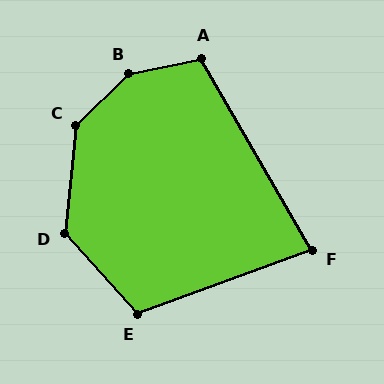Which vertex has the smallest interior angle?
F, at approximately 80 degrees.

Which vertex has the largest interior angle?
B, at approximately 148 degrees.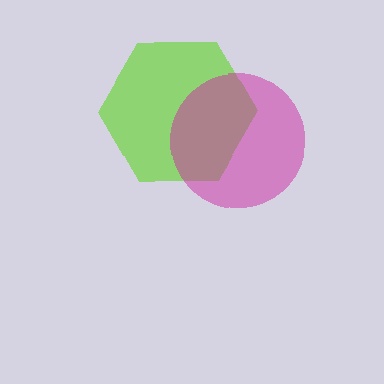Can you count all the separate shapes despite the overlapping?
Yes, there are 2 separate shapes.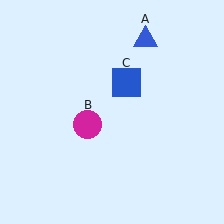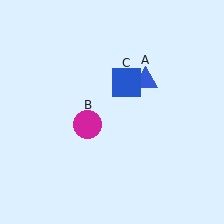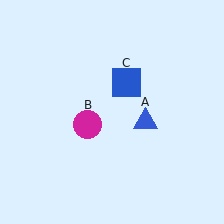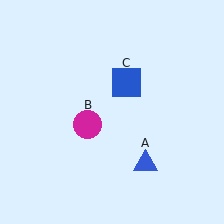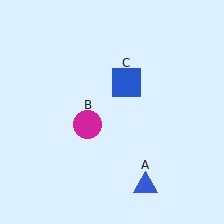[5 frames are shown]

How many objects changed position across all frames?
1 object changed position: blue triangle (object A).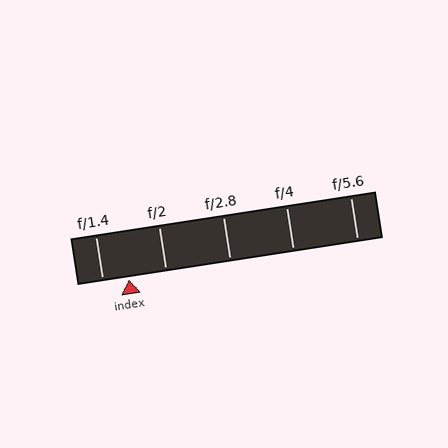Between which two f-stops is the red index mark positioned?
The index mark is between f/1.4 and f/2.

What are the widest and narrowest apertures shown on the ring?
The widest aperture shown is f/1.4 and the narrowest is f/5.6.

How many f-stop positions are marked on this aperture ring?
There are 5 f-stop positions marked.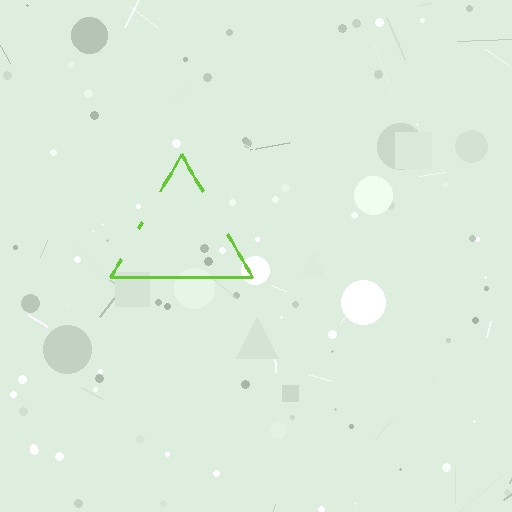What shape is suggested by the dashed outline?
The dashed outline suggests a triangle.